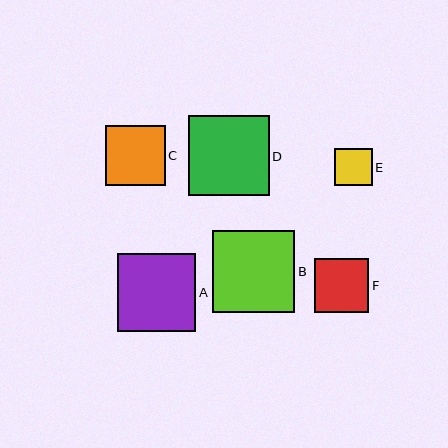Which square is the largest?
Square B is the largest with a size of approximately 82 pixels.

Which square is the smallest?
Square E is the smallest with a size of approximately 38 pixels.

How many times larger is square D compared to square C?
Square D is approximately 1.3 times the size of square C.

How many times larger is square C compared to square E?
Square C is approximately 1.6 times the size of square E.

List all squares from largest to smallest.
From largest to smallest: B, D, A, C, F, E.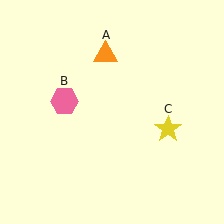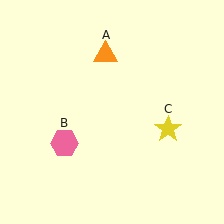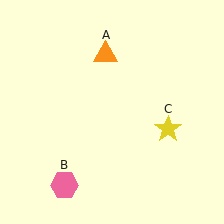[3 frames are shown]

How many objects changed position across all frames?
1 object changed position: pink hexagon (object B).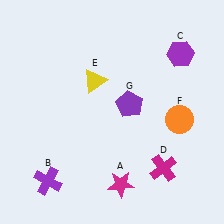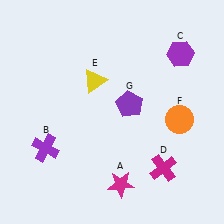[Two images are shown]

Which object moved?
The purple cross (B) moved up.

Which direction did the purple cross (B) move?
The purple cross (B) moved up.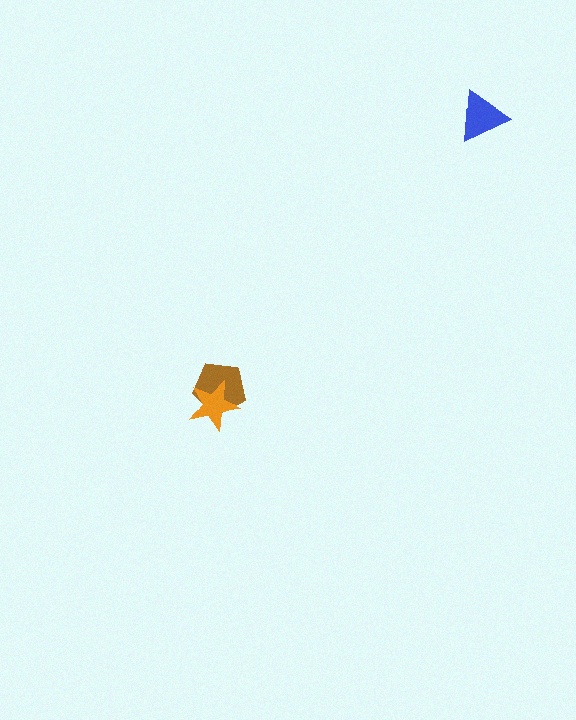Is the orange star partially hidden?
No, no other shape covers it.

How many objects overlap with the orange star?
1 object overlaps with the orange star.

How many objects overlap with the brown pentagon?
1 object overlaps with the brown pentagon.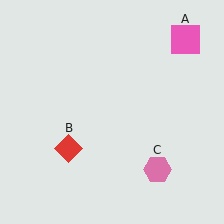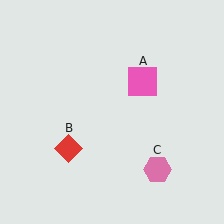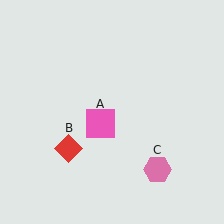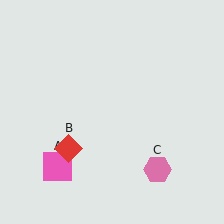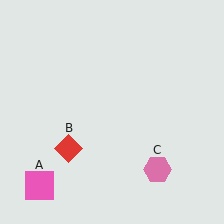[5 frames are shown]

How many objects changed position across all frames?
1 object changed position: pink square (object A).